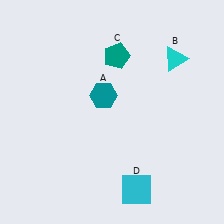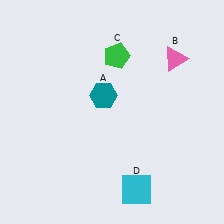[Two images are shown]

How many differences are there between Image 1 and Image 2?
There are 2 differences between the two images.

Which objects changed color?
B changed from cyan to pink. C changed from teal to green.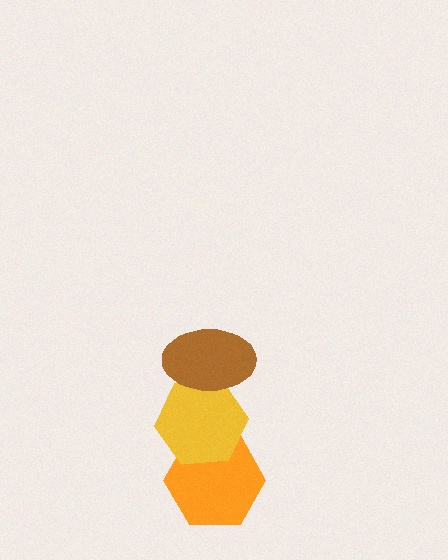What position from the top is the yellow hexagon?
The yellow hexagon is 2nd from the top.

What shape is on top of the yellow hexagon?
The brown ellipse is on top of the yellow hexagon.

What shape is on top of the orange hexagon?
The yellow hexagon is on top of the orange hexagon.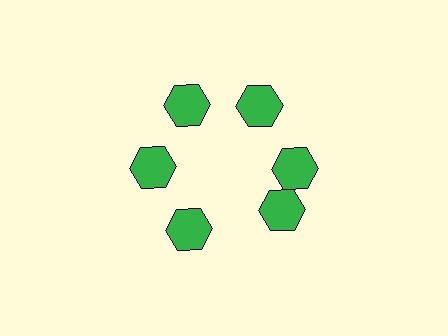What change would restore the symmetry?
The symmetry would be restored by rotating it back into even spacing with its neighbors so that all 6 hexagons sit at equal angles and equal distance from the center.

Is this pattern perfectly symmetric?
No. The 6 green hexagons are arranged in a ring, but one element near the 5 o'clock position is rotated out of alignment along the ring, breaking the 6-fold rotational symmetry.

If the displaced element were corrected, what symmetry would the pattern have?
It would have 6-fold rotational symmetry — the pattern would map onto itself every 60 degrees.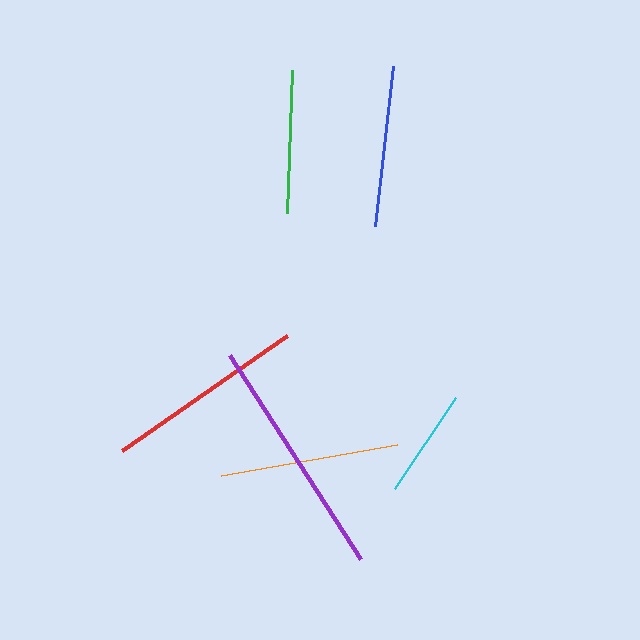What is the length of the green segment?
The green segment is approximately 143 pixels long.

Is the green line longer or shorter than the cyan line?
The green line is longer than the cyan line.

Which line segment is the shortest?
The cyan line is the shortest at approximately 110 pixels.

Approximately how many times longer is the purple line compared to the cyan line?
The purple line is approximately 2.2 times the length of the cyan line.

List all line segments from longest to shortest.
From longest to shortest: purple, red, orange, blue, green, cyan.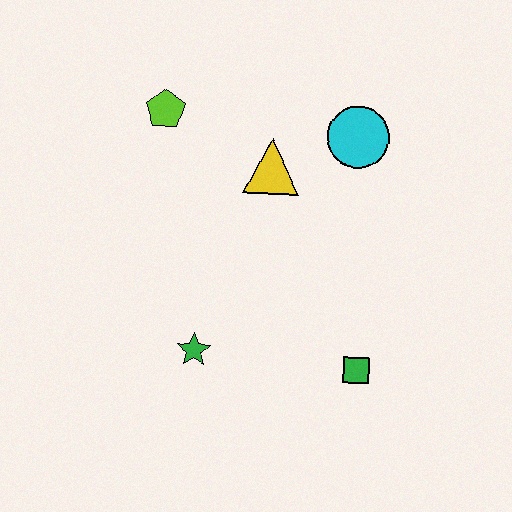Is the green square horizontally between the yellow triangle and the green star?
No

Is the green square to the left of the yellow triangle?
No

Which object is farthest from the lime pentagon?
The green square is farthest from the lime pentagon.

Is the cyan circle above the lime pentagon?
No